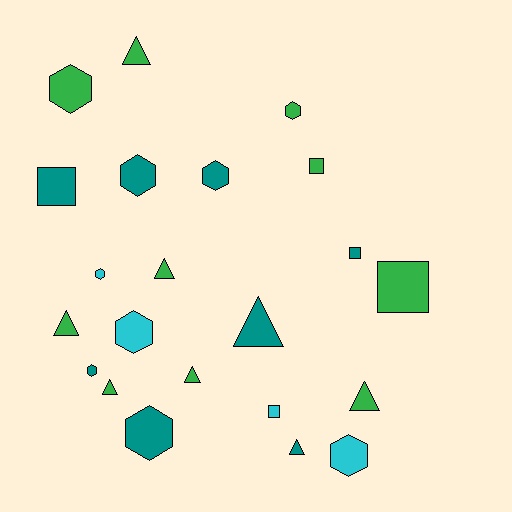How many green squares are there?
There are 2 green squares.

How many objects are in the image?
There are 22 objects.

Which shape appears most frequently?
Hexagon, with 9 objects.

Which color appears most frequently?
Green, with 10 objects.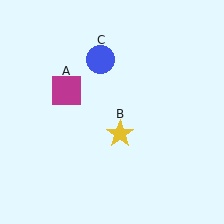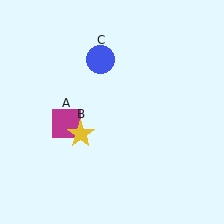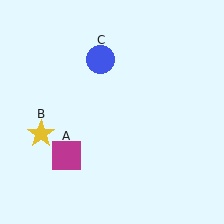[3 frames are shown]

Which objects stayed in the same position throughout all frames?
Blue circle (object C) remained stationary.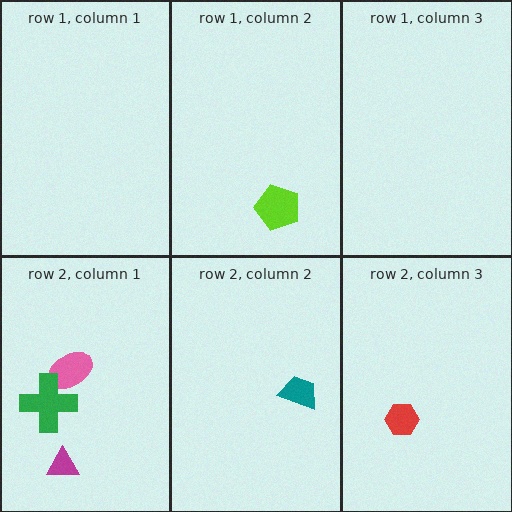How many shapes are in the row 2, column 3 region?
1.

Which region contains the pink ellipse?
The row 2, column 1 region.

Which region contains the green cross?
The row 2, column 1 region.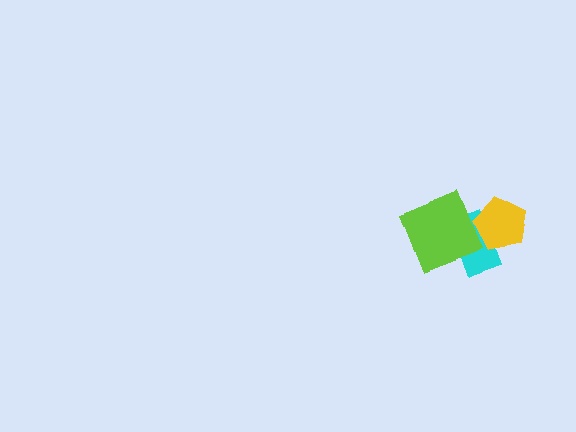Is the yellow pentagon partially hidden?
No, no other shape covers it.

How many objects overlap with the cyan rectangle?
2 objects overlap with the cyan rectangle.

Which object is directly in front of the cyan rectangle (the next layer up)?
The lime square is directly in front of the cyan rectangle.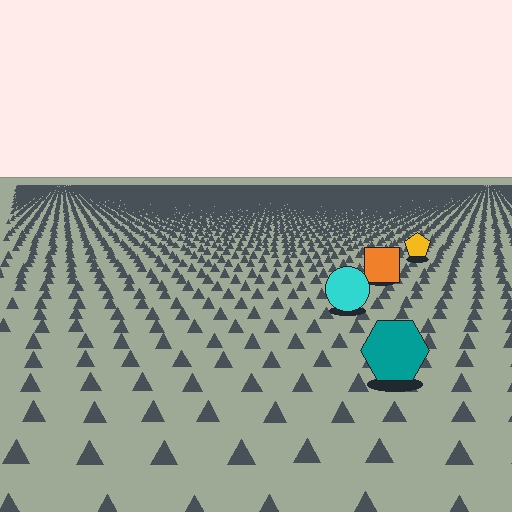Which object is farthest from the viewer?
The yellow pentagon is farthest from the viewer. It appears smaller and the ground texture around it is denser.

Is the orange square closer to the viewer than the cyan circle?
No. The cyan circle is closer — you can tell from the texture gradient: the ground texture is coarser near it.